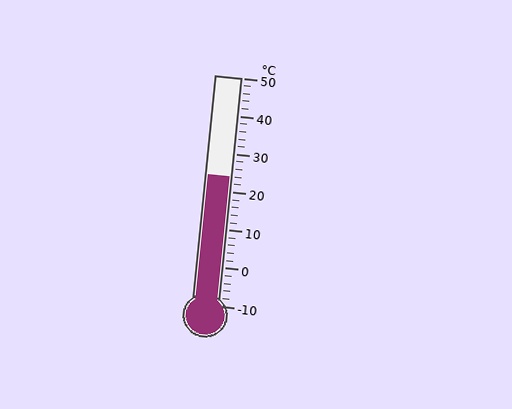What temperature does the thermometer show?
The thermometer shows approximately 24°C.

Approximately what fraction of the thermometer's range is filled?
The thermometer is filled to approximately 55% of its range.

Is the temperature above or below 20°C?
The temperature is above 20°C.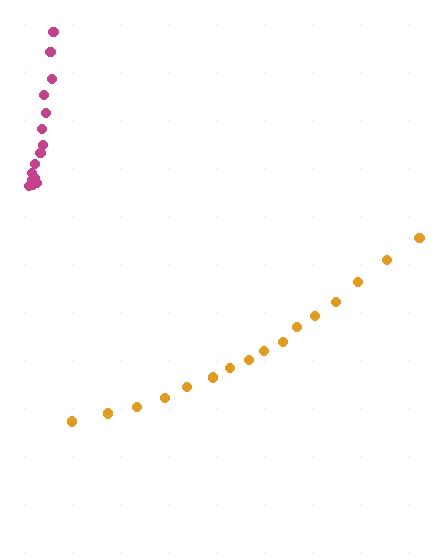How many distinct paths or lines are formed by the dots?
There are 2 distinct paths.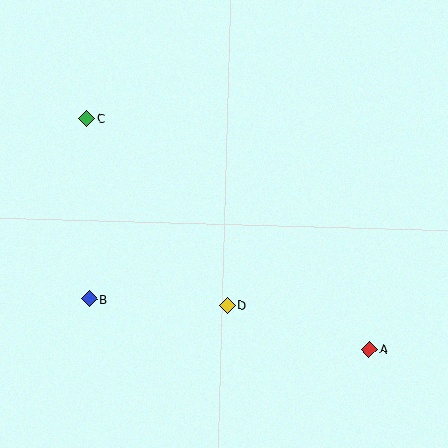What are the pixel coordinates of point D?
Point D is at (227, 305).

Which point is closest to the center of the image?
Point D at (227, 305) is closest to the center.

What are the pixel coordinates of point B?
Point B is at (89, 299).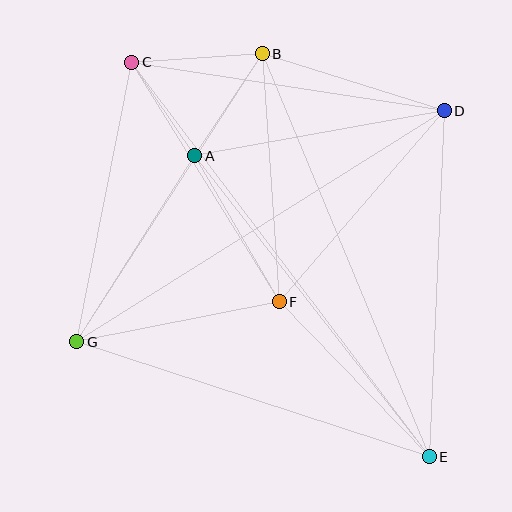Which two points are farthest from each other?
Points C and E are farthest from each other.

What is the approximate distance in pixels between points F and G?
The distance between F and G is approximately 207 pixels.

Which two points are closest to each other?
Points A and C are closest to each other.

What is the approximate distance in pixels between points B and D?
The distance between B and D is approximately 191 pixels.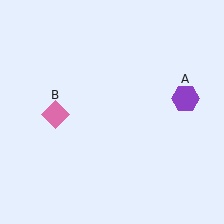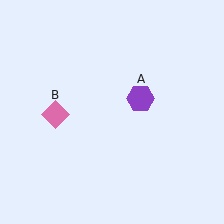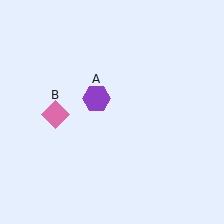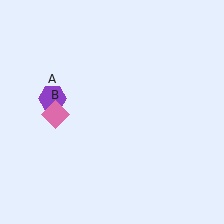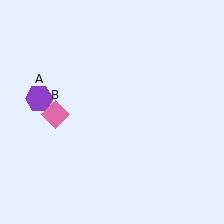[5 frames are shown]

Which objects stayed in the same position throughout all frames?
Pink diamond (object B) remained stationary.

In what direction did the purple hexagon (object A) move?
The purple hexagon (object A) moved left.